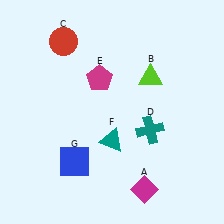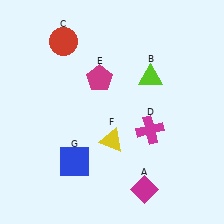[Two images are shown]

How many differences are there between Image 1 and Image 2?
There are 2 differences between the two images.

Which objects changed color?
D changed from teal to magenta. F changed from teal to yellow.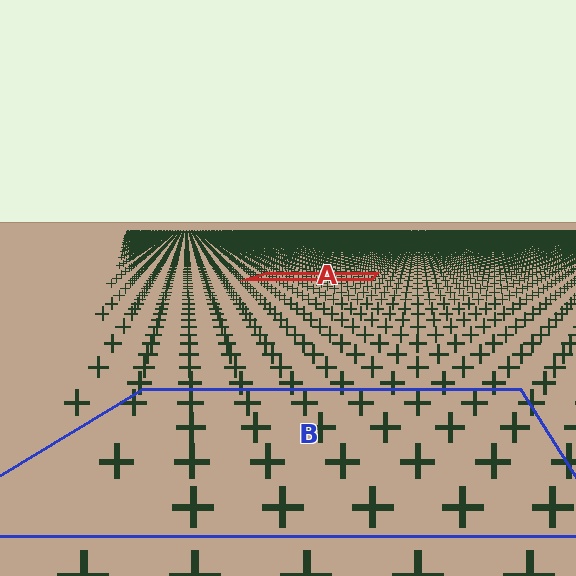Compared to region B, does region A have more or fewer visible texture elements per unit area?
Region A has more texture elements per unit area — they are packed more densely because it is farther away.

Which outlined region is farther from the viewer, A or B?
Region A is farther from the viewer — the texture elements inside it appear smaller and more densely packed.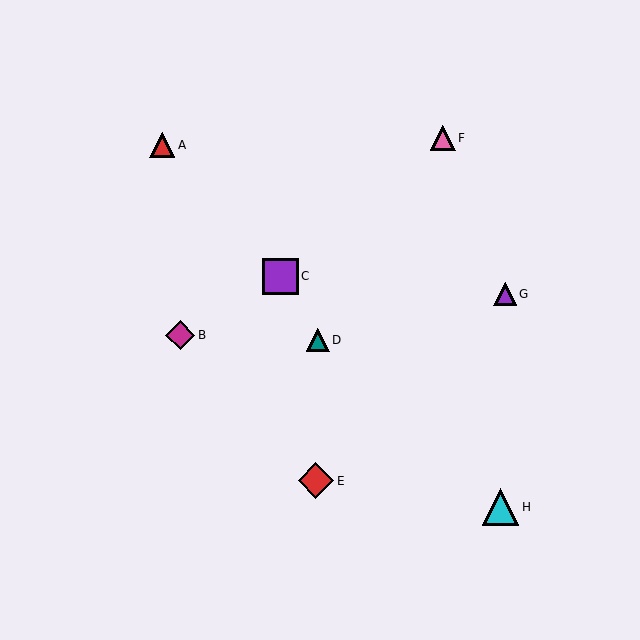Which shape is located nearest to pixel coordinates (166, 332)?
The magenta diamond (labeled B) at (180, 335) is nearest to that location.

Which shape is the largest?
The cyan triangle (labeled H) is the largest.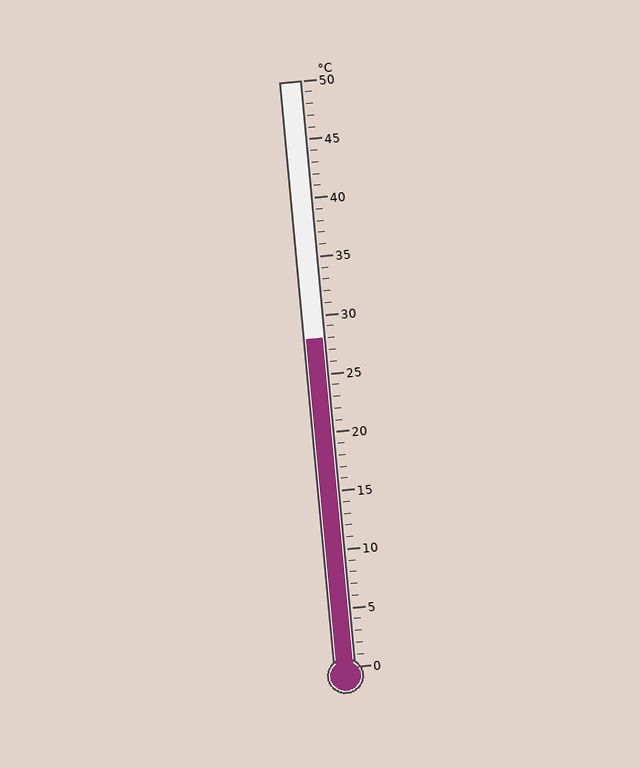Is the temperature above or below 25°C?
The temperature is above 25°C.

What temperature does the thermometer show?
The thermometer shows approximately 28°C.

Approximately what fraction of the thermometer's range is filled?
The thermometer is filled to approximately 55% of its range.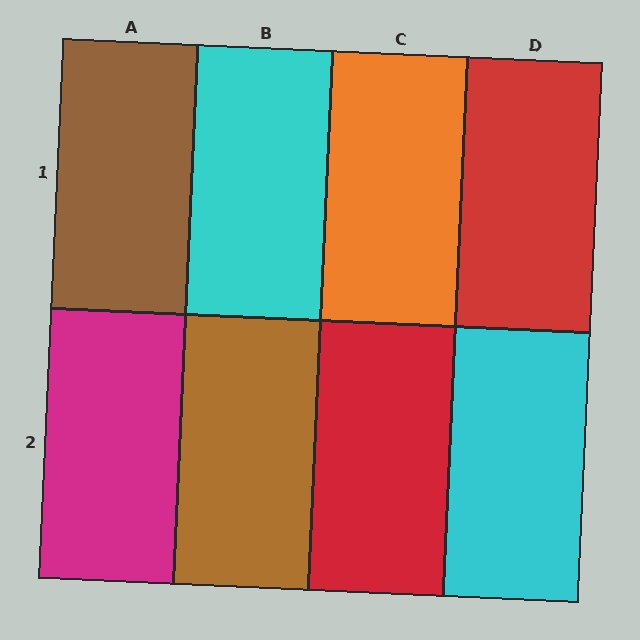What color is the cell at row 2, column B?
Brown.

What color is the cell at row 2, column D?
Cyan.